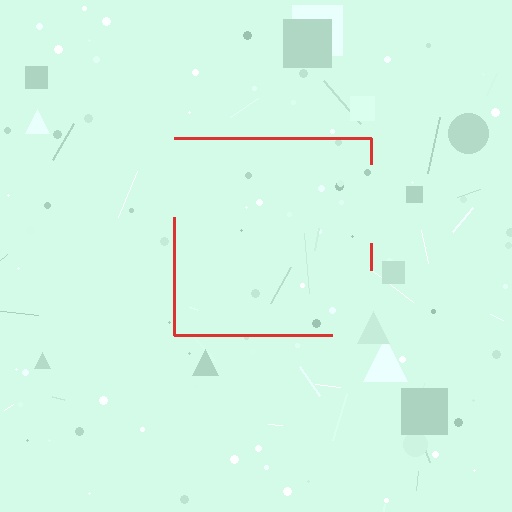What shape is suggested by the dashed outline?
The dashed outline suggests a square.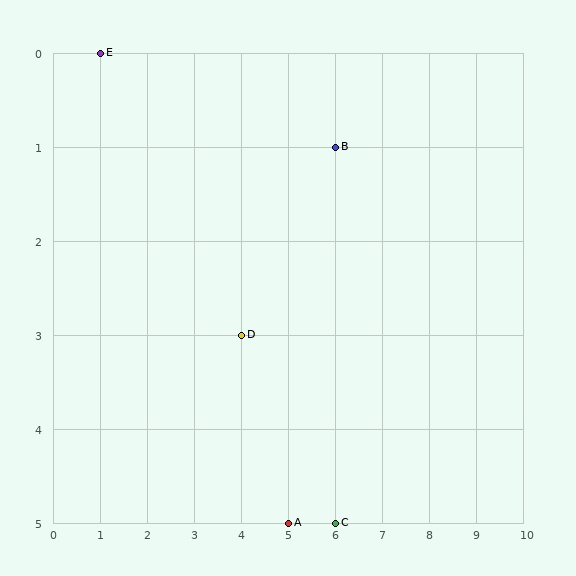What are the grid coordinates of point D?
Point D is at grid coordinates (4, 3).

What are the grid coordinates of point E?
Point E is at grid coordinates (1, 0).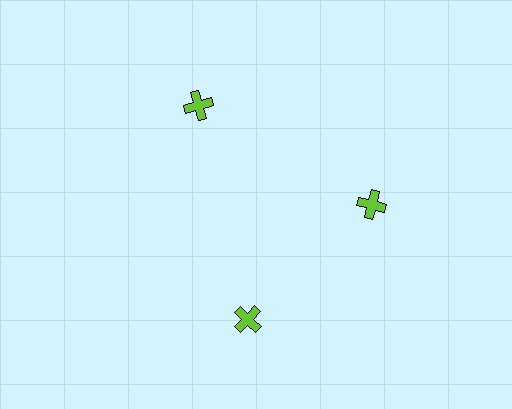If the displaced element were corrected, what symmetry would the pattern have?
It would have 3-fold rotational symmetry — the pattern would map onto itself every 120 degrees.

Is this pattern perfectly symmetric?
No. The 3 lime crosses are arranged in a ring, but one element near the 7 o'clock position is rotated out of alignment along the ring, breaking the 3-fold rotational symmetry.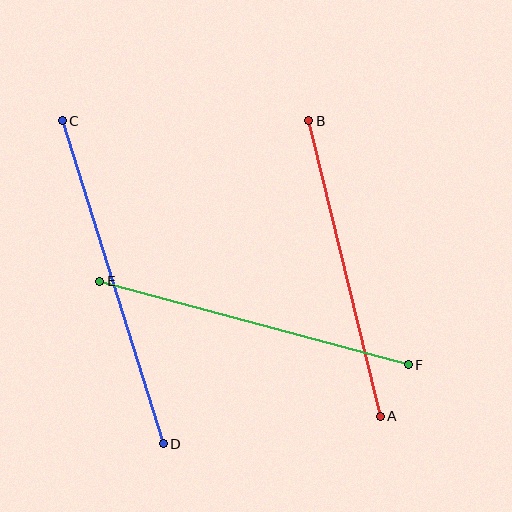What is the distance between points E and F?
The distance is approximately 320 pixels.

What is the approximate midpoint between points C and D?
The midpoint is at approximately (113, 282) pixels.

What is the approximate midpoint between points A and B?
The midpoint is at approximately (345, 269) pixels.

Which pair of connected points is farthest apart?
Points C and D are farthest apart.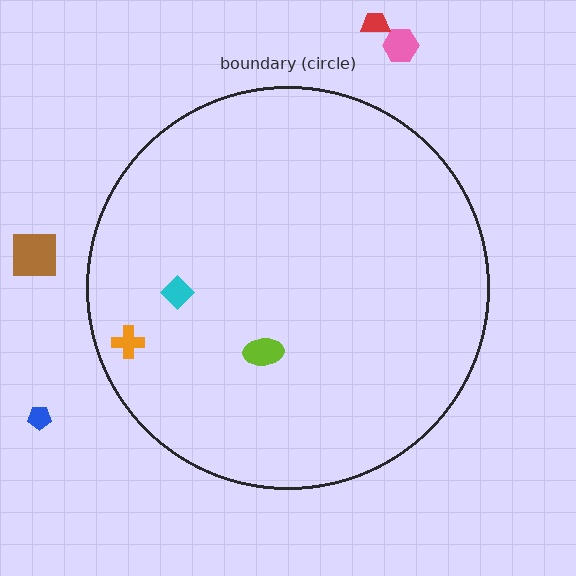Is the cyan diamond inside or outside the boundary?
Inside.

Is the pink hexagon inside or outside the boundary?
Outside.